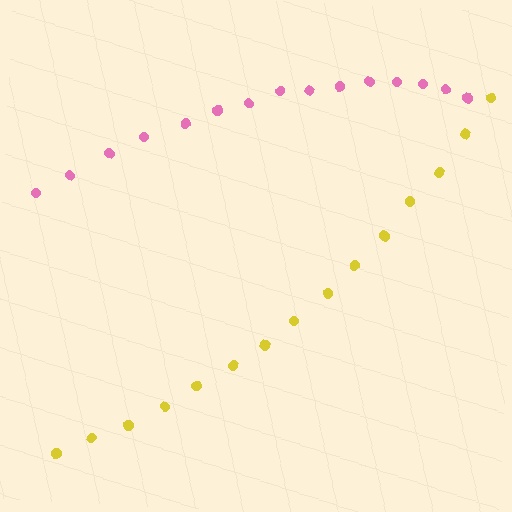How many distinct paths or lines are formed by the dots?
There are 2 distinct paths.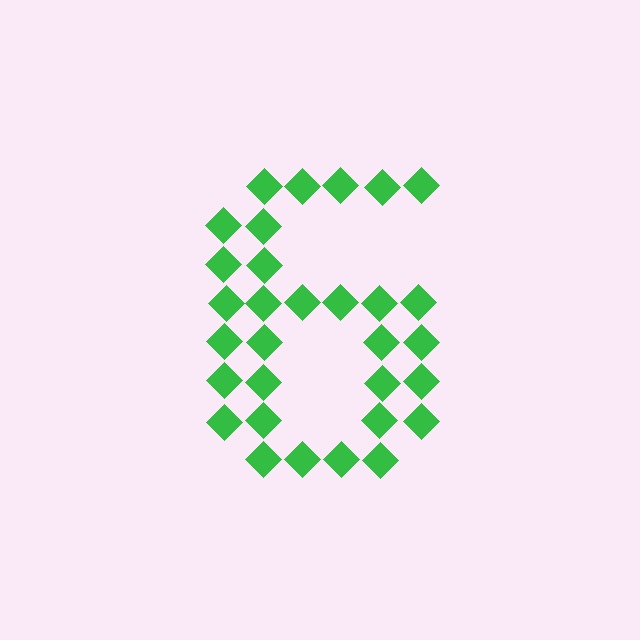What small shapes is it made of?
It is made of small diamonds.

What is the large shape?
The large shape is the digit 6.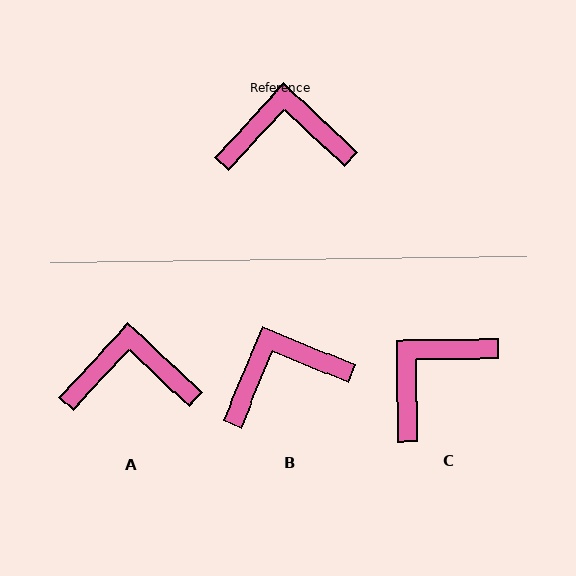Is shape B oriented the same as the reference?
No, it is off by about 21 degrees.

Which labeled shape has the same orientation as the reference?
A.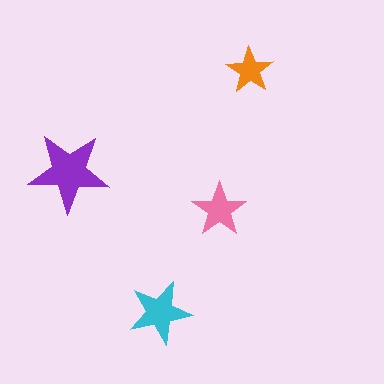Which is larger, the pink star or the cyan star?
The cyan one.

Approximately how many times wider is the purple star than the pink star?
About 1.5 times wider.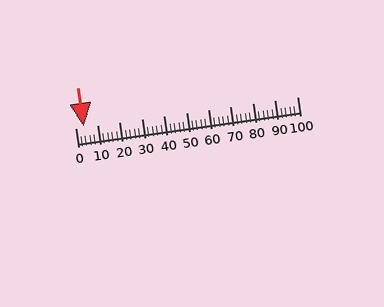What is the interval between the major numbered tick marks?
The major tick marks are spaced 10 units apart.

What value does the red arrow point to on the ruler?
The red arrow points to approximately 4.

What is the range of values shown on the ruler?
The ruler shows values from 0 to 100.